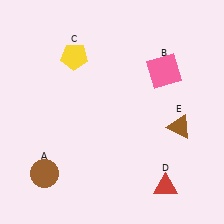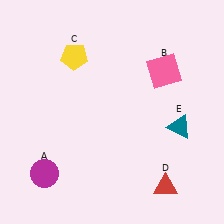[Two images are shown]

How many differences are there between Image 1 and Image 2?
There are 2 differences between the two images.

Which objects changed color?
A changed from brown to magenta. E changed from brown to teal.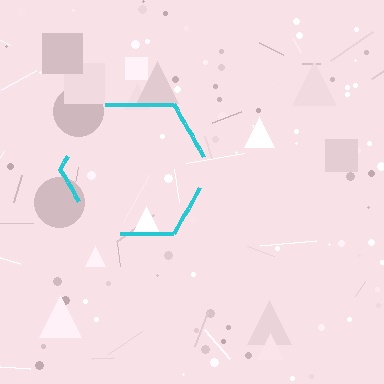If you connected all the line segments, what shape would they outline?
They would outline a hexagon.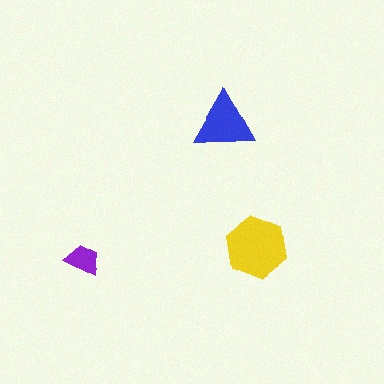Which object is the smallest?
The purple trapezoid.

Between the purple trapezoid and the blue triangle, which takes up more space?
The blue triangle.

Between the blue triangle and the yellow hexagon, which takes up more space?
The yellow hexagon.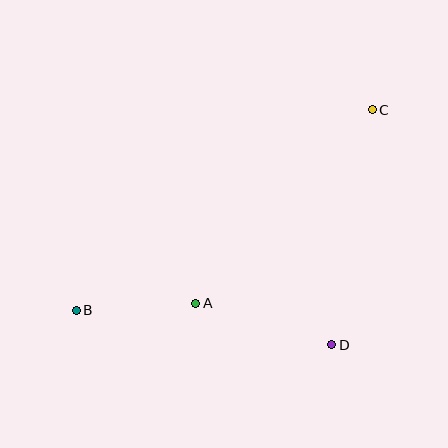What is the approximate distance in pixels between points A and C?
The distance between A and C is approximately 262 pixels.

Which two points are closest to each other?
Points A and B are closest to each other.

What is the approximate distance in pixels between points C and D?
The distance between C and D is approximately 238 pixels.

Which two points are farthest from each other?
Points B and C are farthest from each other.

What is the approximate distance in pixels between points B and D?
The distance between B and D is approximately 258 pixels.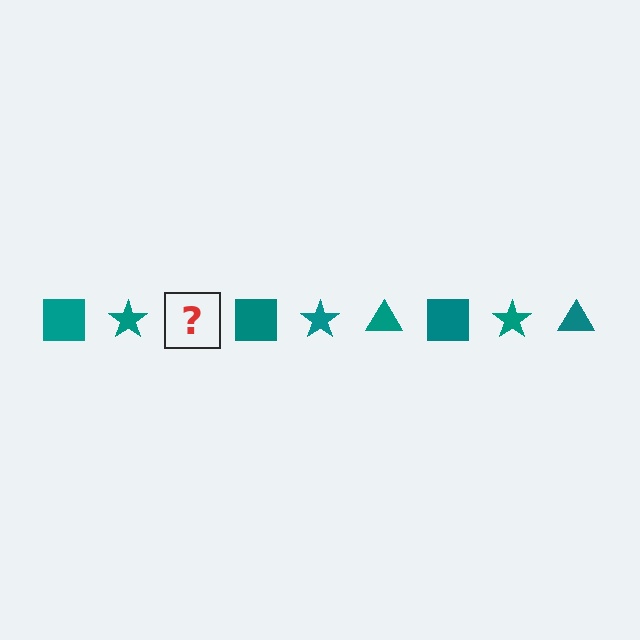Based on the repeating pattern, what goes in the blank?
The blank should be a teal triangle.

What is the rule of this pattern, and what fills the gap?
The rule is that the pattern cycles through square, star, triangle shapes in teal. The gap should be filled with a teal triangle.